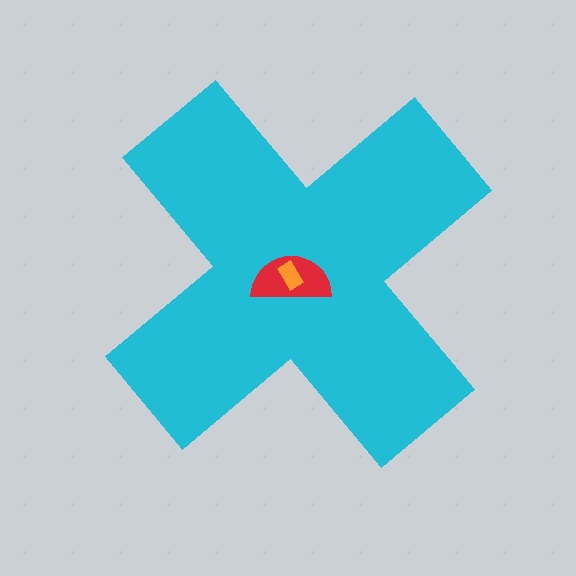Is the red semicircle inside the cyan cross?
Yes.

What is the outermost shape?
The cyan cross.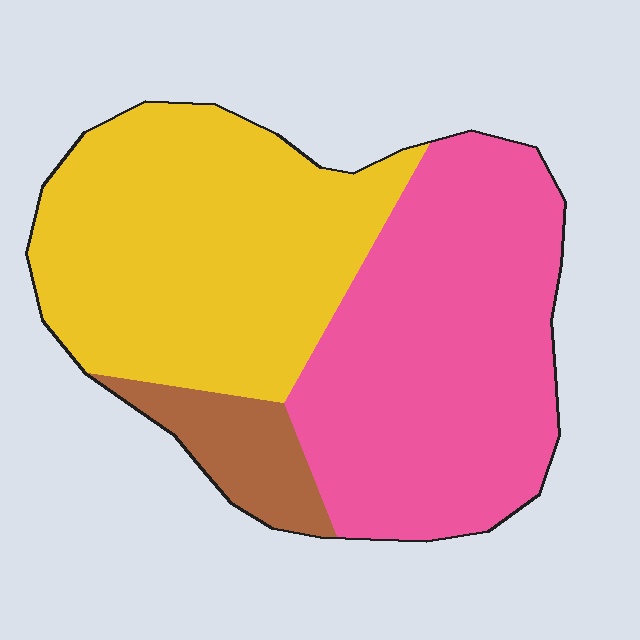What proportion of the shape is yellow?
Yellow covers about 45% of the shape.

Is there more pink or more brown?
Pink.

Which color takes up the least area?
Brown, at roughly 10%.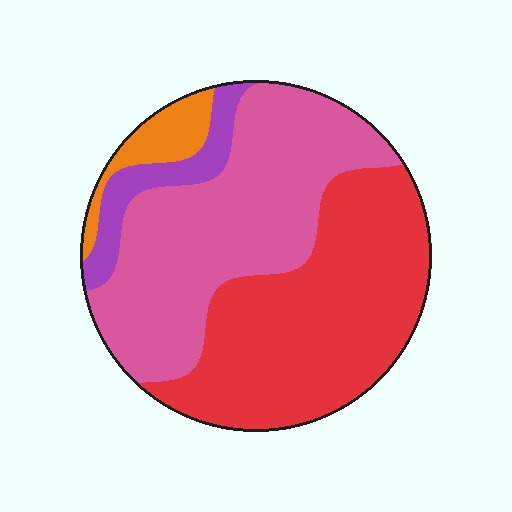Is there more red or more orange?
Red.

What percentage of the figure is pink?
Pink covers 43% of the figure.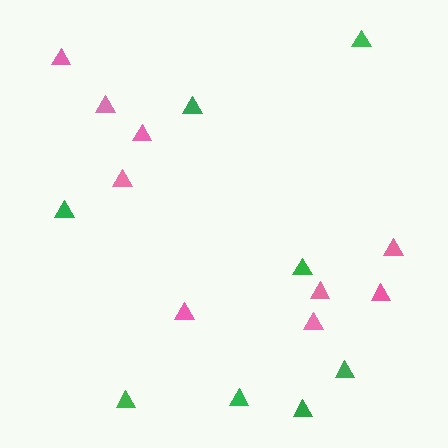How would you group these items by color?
There are 2 groups: one group of green triangles (8) and one group of pink triangles (9).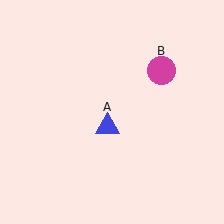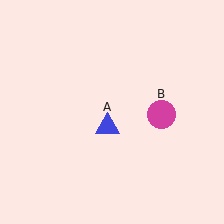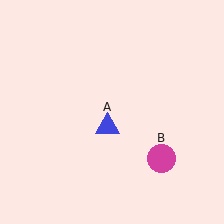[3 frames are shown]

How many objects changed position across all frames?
1 object changed position: magenta circle (object B).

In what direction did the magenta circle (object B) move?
The magenta circle (object B) moved down.